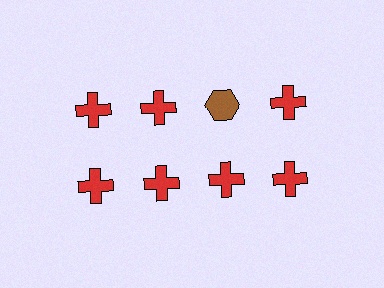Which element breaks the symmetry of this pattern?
The brown hexagon in the top row, center column breaks the symmetry. All other shapes are red crosses.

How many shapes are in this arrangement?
There are 8 shapes arranged in a grid pattern.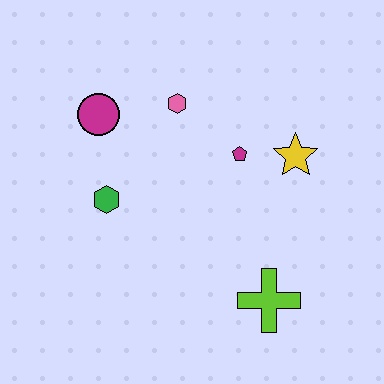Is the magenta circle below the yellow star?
No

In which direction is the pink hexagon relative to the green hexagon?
The pink hexagon is above the green hexagon.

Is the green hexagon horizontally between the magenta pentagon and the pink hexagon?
No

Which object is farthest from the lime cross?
The magenta circle is farthest from the lime cross.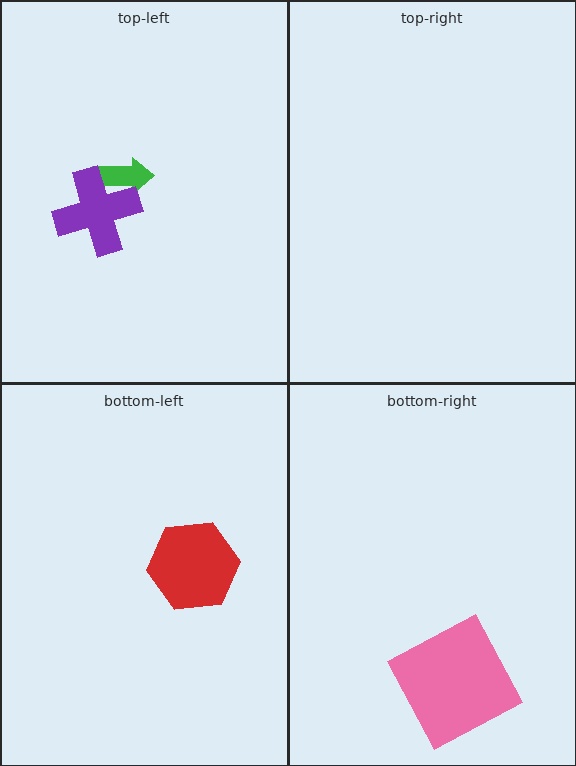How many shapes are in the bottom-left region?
1.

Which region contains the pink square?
The bottom-right region.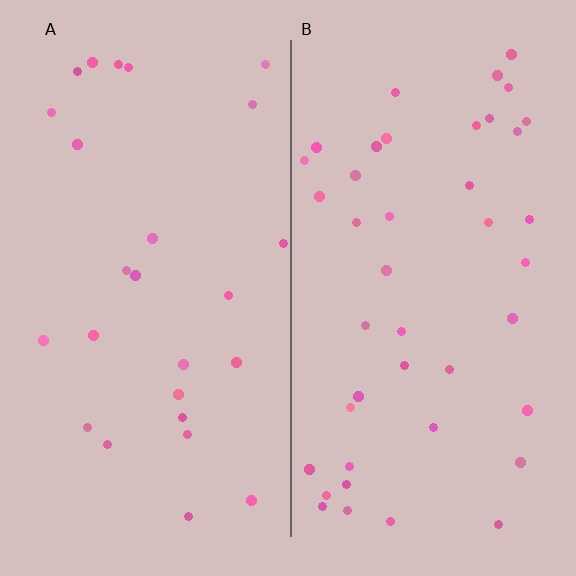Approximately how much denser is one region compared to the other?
Approximately 1.7× — region B over region A.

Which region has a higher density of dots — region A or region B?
B (the right).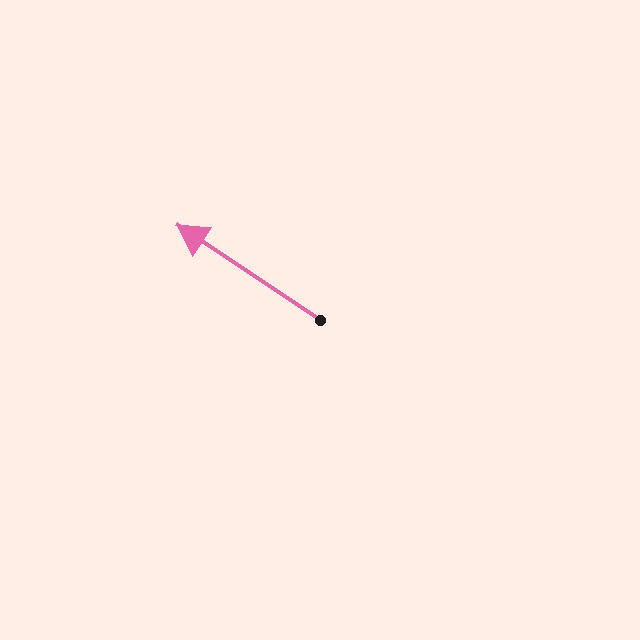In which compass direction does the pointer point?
Northwest.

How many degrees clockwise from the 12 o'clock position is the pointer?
Approximately 304 degrees.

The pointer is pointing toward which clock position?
Roughly 10 o'clock.